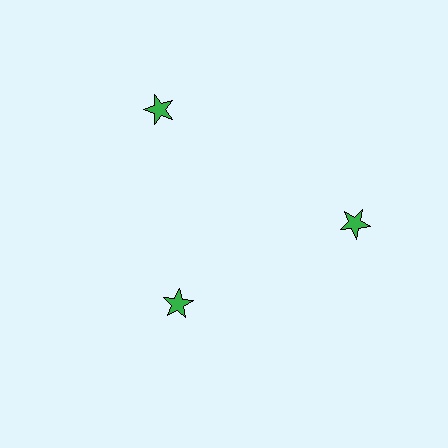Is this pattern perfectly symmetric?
No. The 3 green stars are arranged in a ring, but one element near the 7 o'clock position is pulled inward toward the center, breaking the 3-fold rotational symmetry.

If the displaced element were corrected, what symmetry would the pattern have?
It would have 3-fold rotational symmetry — the pattern would map onto itself every 120 degrees.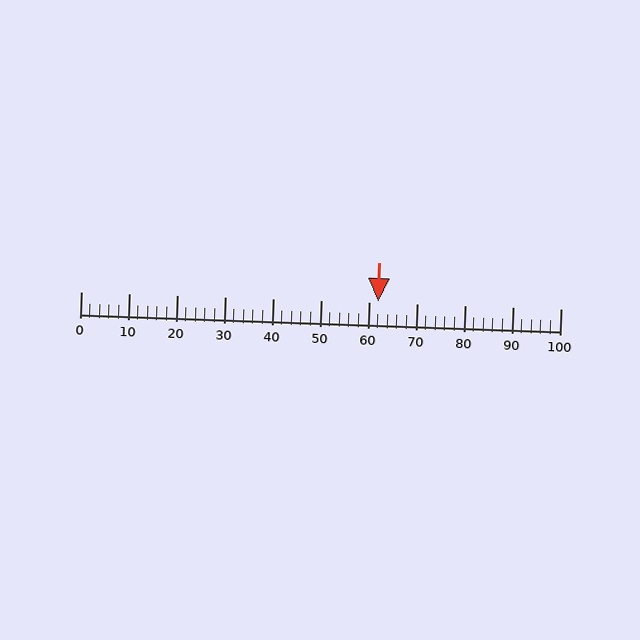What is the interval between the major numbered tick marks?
The major tick marks are spaced 10 units apart.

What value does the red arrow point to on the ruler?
The red arrow points to approximately 62.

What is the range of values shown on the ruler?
The ruler shows values from 0 to 100.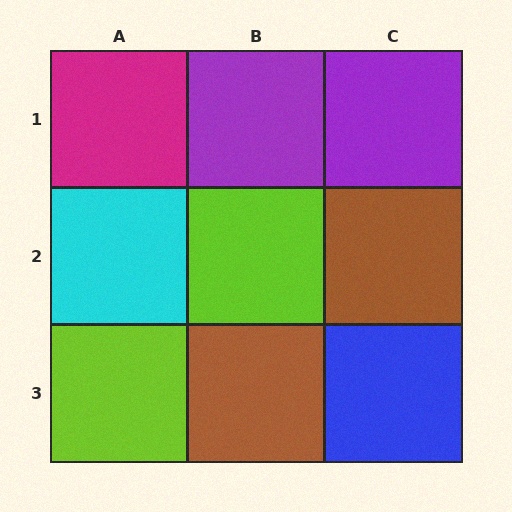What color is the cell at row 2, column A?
Cyan.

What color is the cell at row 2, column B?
Lime.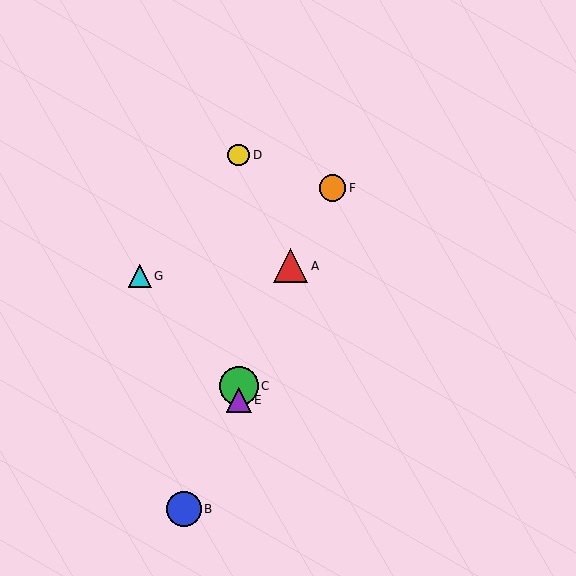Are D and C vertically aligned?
Yes, both are at x≈239.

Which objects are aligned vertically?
Objects C, D, E are aligned vertically.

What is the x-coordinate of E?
Object E is at x≈239.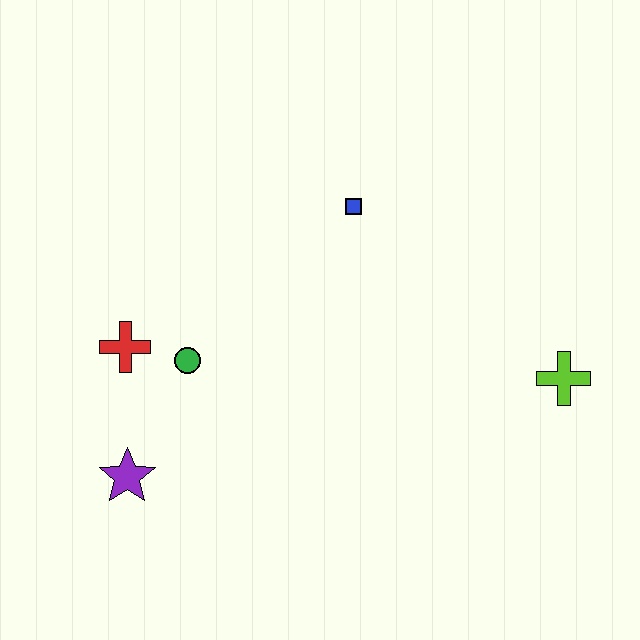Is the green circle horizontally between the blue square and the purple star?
Yes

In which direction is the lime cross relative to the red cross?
The lime cross is to the right of the red cross.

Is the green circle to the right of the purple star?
Yes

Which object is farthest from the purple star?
The lime cross is farthest from the purple star.